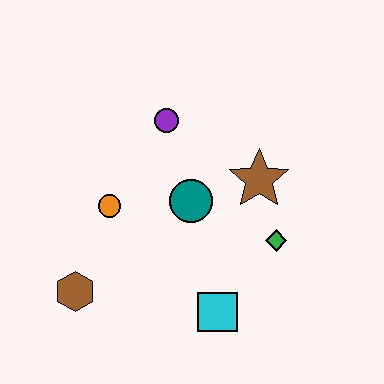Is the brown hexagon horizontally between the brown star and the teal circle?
No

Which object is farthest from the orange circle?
The green diamond is farthest from the orange circle.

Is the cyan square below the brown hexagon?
Yes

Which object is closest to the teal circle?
The brown star is closest to the teal circle.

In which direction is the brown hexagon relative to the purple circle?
The brown hexagon is below the purple circle.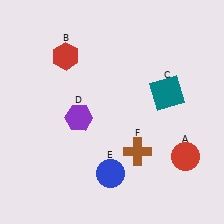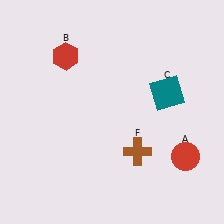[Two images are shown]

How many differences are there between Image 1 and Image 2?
There are 2 differences between the two images.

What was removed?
The blue circle (E), the purple hexagon (D) were removed in Image 2.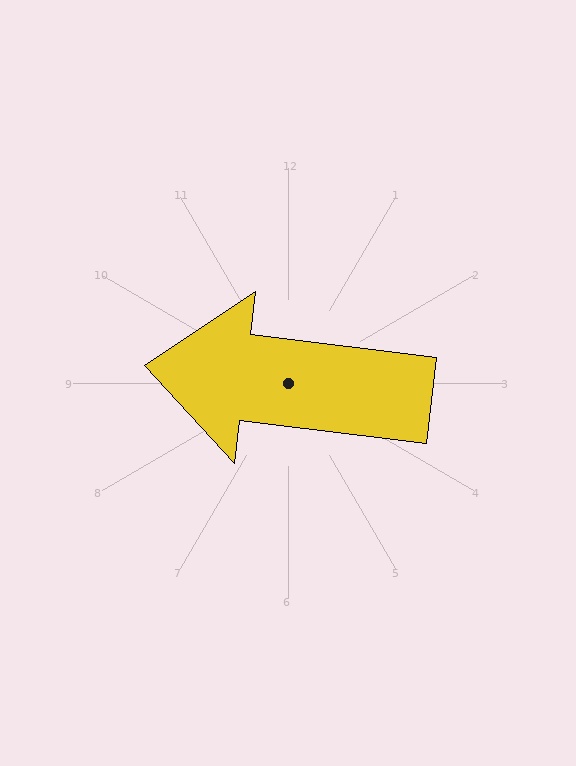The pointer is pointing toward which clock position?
Roughly 9 o'clock.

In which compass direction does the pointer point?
West.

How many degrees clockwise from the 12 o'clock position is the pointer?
Approximately 277 degrees.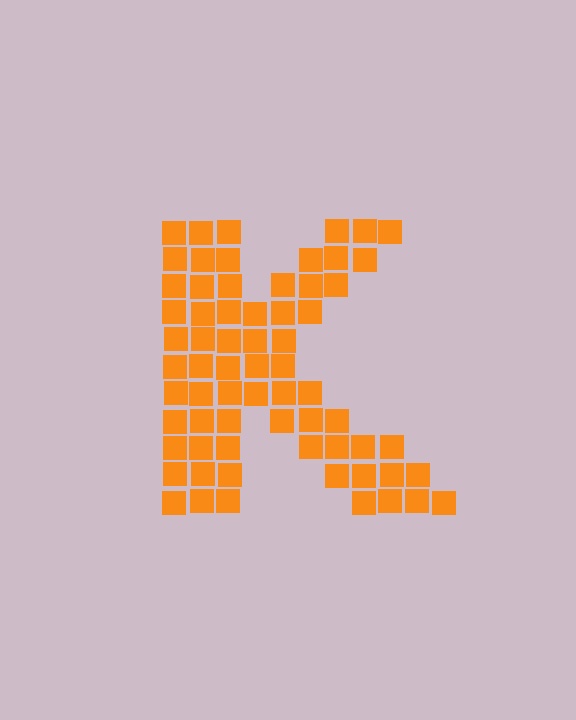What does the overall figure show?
The overall figure shows the letter K.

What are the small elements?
The small elements are squares.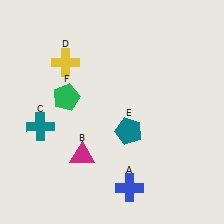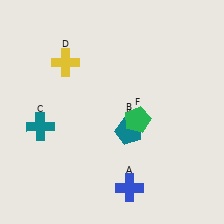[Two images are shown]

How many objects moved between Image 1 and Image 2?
2 objects moved between the two images.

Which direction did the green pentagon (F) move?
The green pentagon (F) moved right.